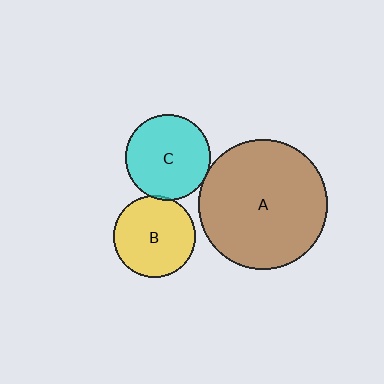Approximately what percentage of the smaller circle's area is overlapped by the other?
Approximately 5%.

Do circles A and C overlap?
Yes.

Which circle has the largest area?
Circle A (brown).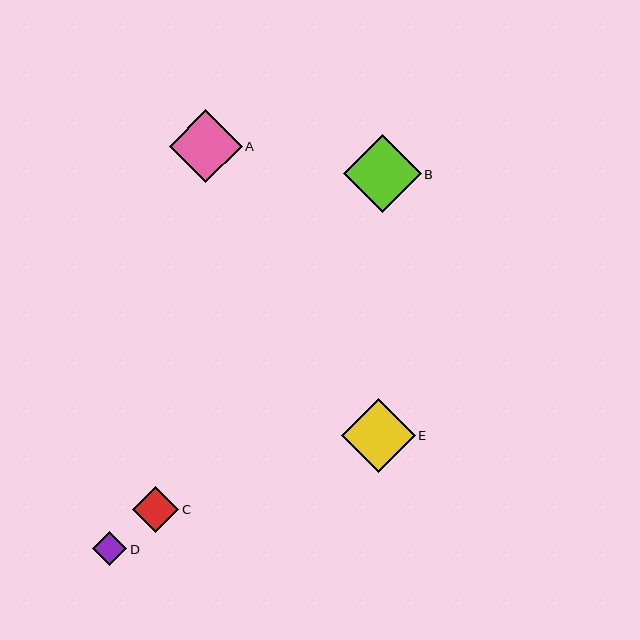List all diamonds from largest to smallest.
From largest to smallest: B, E, A, C, D.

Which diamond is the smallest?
Diamond D is the smallest with a size of approximately 34 pixels.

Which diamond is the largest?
Diamond B is the largest with a size of approximately 78 pixels.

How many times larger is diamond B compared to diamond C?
Diamond B is approximately 1.7 times the size of diamond C.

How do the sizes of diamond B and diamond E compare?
Diamond B and diamond E are approximately the same size.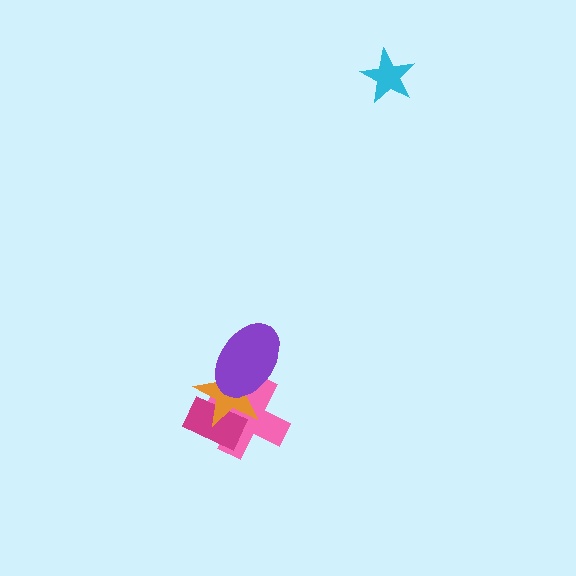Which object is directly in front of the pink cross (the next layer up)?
The magenta rectangle is directly in front of the pink cross.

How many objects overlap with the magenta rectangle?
2 objects overlap with the magenta rectangle.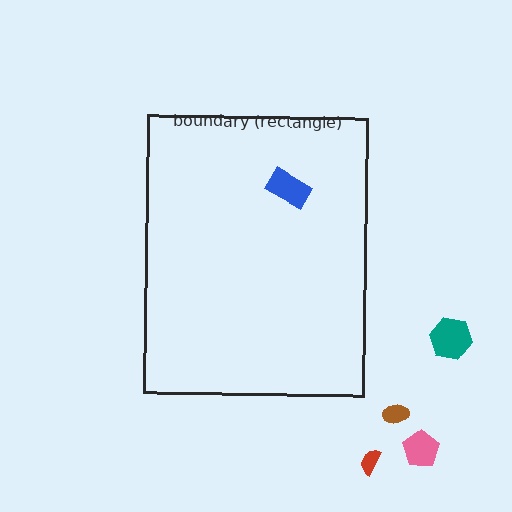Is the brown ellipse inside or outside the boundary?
Outside.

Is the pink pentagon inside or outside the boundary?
Outside.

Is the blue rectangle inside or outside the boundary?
Inside.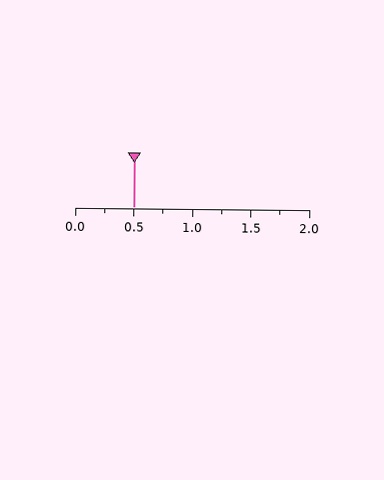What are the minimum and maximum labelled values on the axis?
The axis runs from 0.0 to 2.0.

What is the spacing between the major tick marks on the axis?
The major ticks are spaced 0.5 apart.